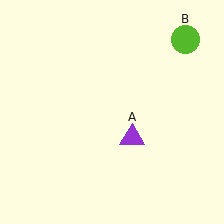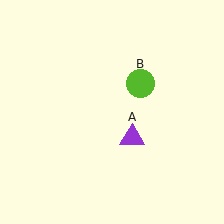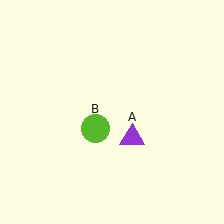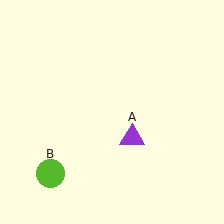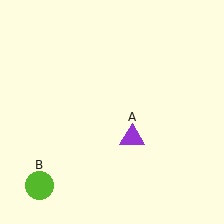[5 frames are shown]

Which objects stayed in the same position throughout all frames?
Purple triangle (object A) remained stationary.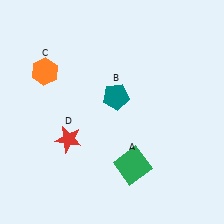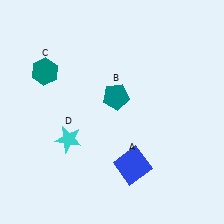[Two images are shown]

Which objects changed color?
A changed from green to blue. C changed from orange to teal. D changed from red to cyan.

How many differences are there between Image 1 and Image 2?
There are 3 differences between the two images.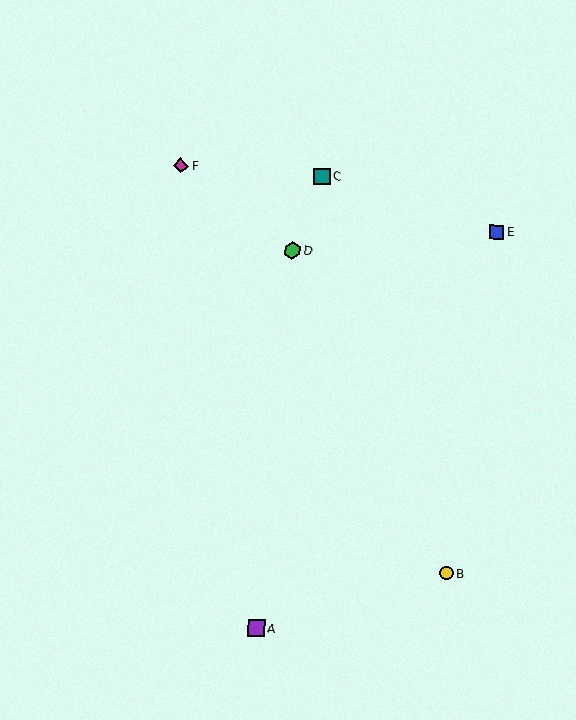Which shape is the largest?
The green hexagon (labeled D) is the largest.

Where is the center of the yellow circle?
The center of the yellow circle is at (447, 573).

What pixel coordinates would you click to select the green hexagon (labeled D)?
Click at (292, 251) to select the green hexagon D.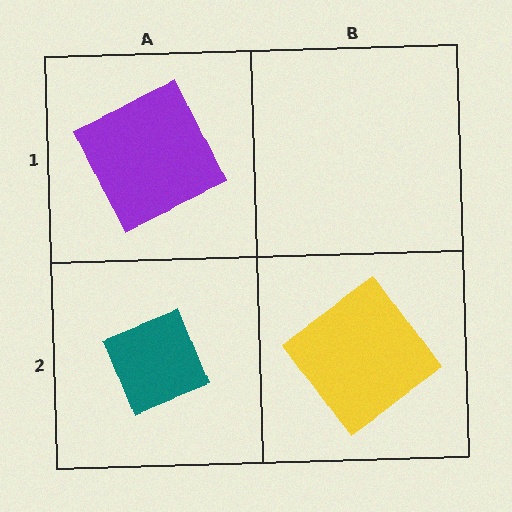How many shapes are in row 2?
2 shapes.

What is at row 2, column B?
A yellow diamond.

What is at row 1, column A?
A purple square.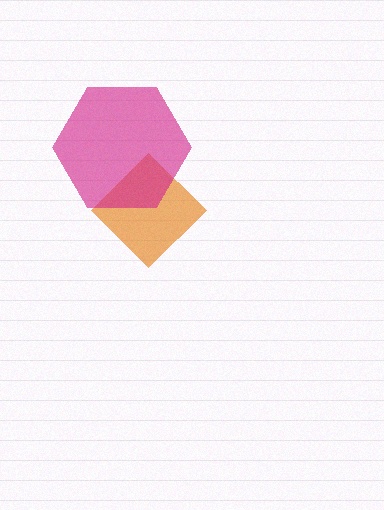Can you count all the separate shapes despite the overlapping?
Yes, there are 2 separate shapes.